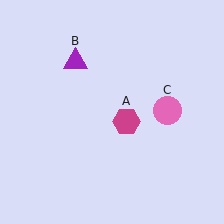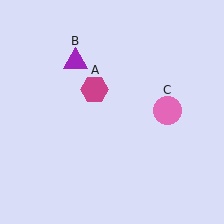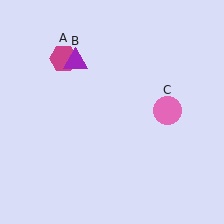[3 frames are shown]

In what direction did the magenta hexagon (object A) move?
The magenta hexagon (object A) moved up and to the left.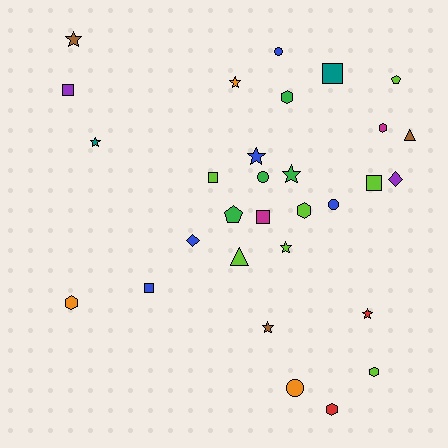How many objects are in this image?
There are 30 objects.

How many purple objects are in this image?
There are 2 purple objects.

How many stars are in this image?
There are 8 stars.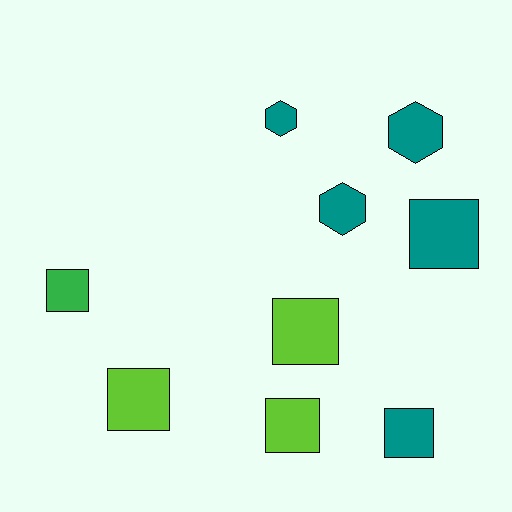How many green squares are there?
There is 1 green square.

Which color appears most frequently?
Teal, with 5 objects.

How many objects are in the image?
There are 9 objects.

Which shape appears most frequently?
Square, with 6 objects.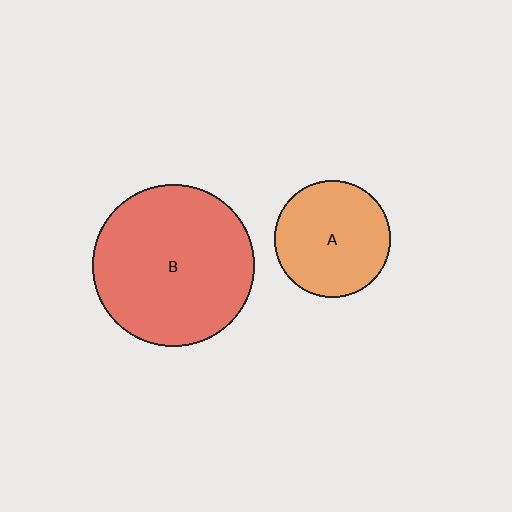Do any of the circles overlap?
No, none of the circles overlap.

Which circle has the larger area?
Circle B (red).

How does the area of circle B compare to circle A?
Approximately 1.9 times.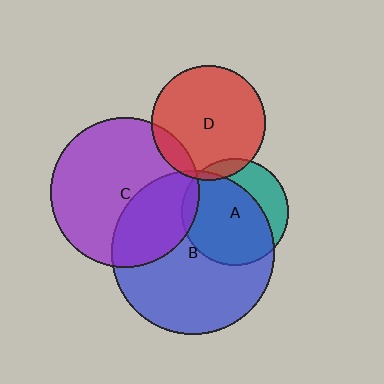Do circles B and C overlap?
Yes.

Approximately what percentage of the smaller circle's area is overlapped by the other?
Approximately 35%.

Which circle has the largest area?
Circle B (blue).